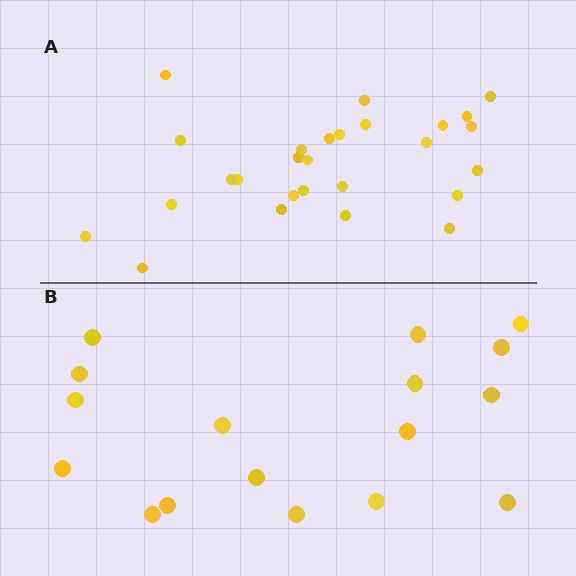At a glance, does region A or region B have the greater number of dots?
Region A (the top region) has more dots.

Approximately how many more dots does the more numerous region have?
Region A has roughly 10 or so more dots than region B.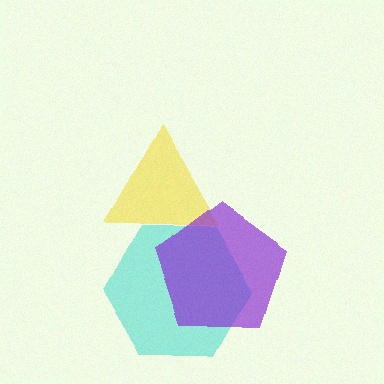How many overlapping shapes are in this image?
There are 3 overlapping shapes in the image.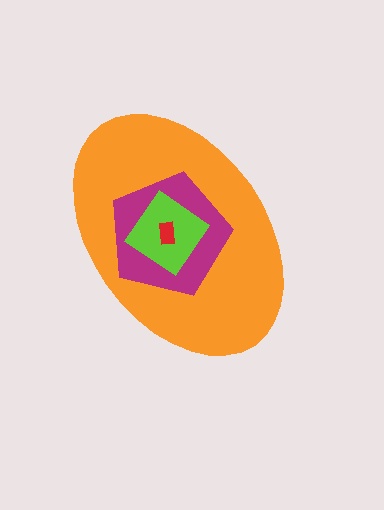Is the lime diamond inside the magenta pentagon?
Yes.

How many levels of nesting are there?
4.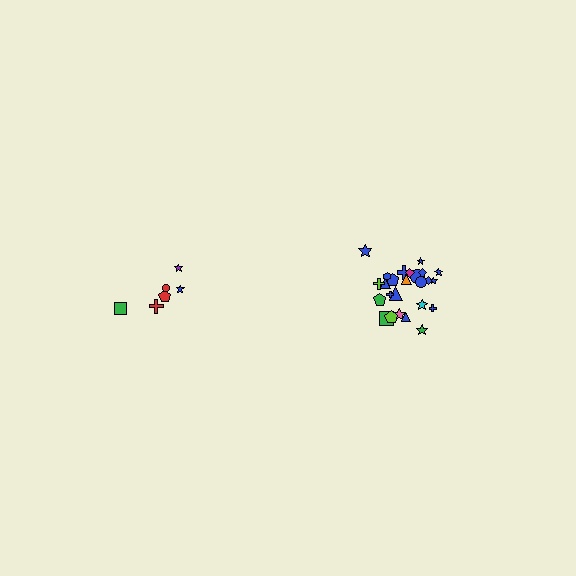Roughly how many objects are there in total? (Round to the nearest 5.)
Roughly 30 objects in total.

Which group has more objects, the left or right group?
The right group.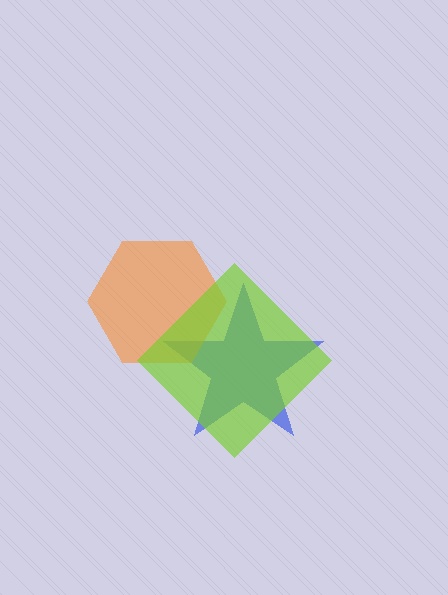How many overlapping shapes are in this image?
There are 3 overlapping shapes in the image.